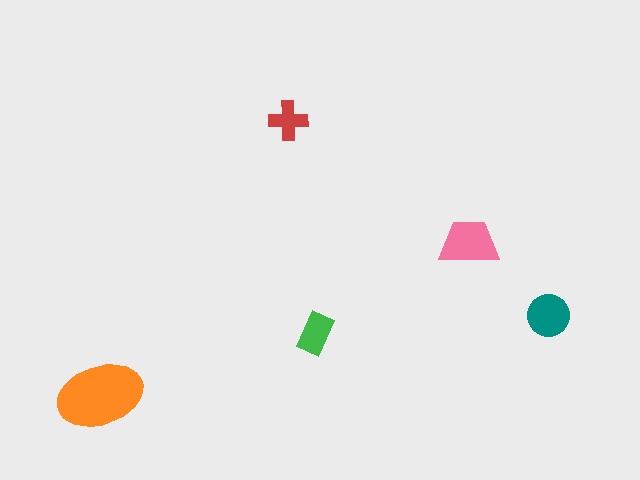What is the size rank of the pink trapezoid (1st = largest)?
2nd.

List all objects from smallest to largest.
The red cross, the green rectangle, the teal circle, the pink trapezoid, the orange ellipse.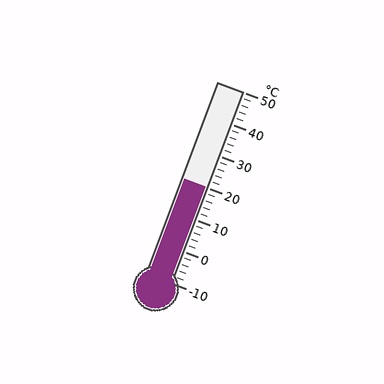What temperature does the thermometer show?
The thermometer shows approximately 20°C.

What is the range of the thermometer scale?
The thermometer scale ranges from -10°C to 50°C.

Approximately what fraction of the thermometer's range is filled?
The thermometer is filled to approximately 50% of its range.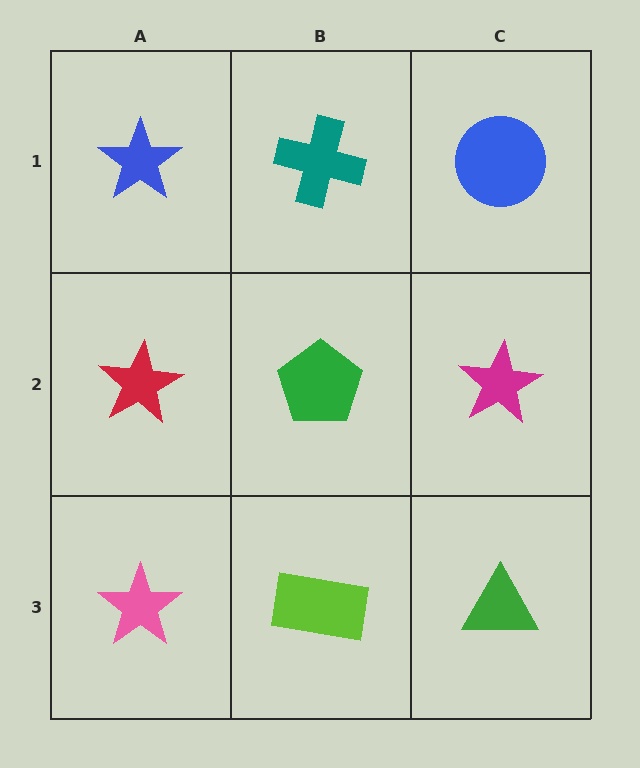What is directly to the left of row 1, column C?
A teal cross.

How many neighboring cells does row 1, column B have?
3.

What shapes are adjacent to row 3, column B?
A green pentagon (row 2, column B), a pink star (row 3, column A), a green triangle (row 3, column C).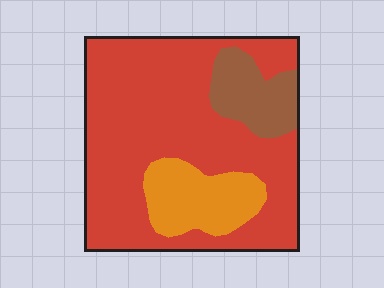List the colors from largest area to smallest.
From largest to smallest: red, orange, brown.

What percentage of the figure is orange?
Orange takes up about one sixth (1/6) of the figure.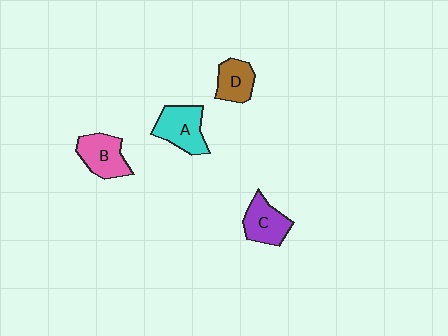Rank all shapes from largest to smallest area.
From largest to smallest: A (cyan), B (pink), C (purple), D (brown).